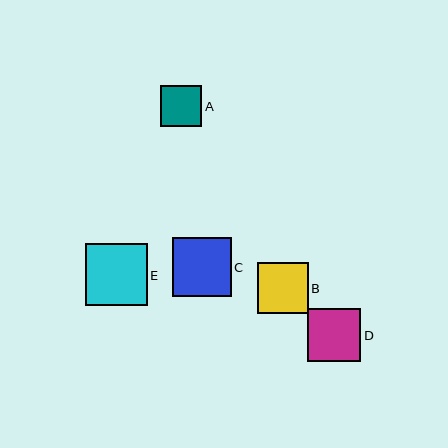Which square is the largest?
Square E is the largest with a size of approximately 62 pixels.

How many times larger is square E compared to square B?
Square E is approximately 1.2 times the size of square B.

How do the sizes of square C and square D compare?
Square C and square D are approximately the same size.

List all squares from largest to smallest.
From largest to smallest: E, C, D, B, A.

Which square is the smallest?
Square A is the smallest with a size of approximately 42 pixels.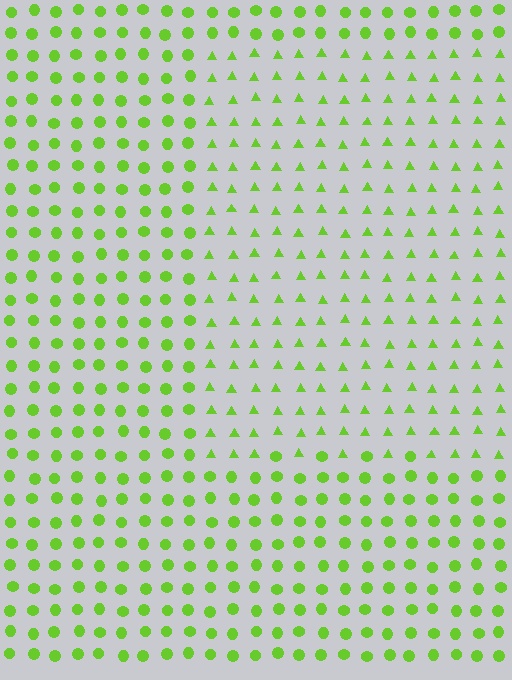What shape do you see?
I see a rectangle.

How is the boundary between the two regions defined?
The boundary is defined by a change in element shape: triangles inside vs. circles outside. All elements share the same color and spacing.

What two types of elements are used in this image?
The image uses triangles inside the rectangle region and circles outside it.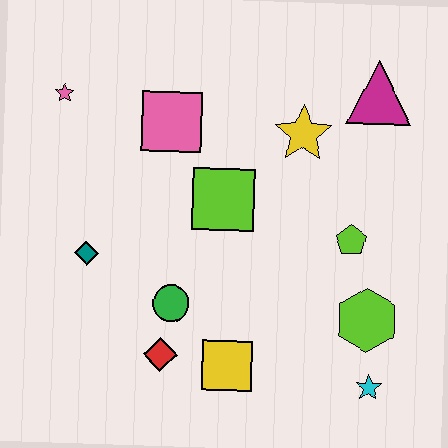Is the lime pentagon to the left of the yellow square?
No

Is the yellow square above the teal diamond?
No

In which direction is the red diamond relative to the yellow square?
The red diamond is to the left of the yellow square.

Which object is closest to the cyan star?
The lime hexagon is closest to the cyan star.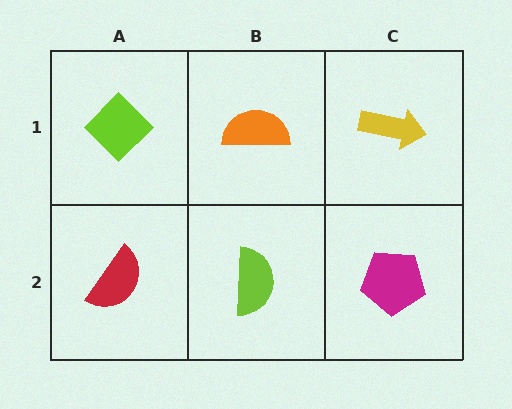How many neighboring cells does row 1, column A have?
2.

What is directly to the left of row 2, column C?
A lime semicircle.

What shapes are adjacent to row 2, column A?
A lime diamond (row 1, column A), a lime semicircle (row 2, column B).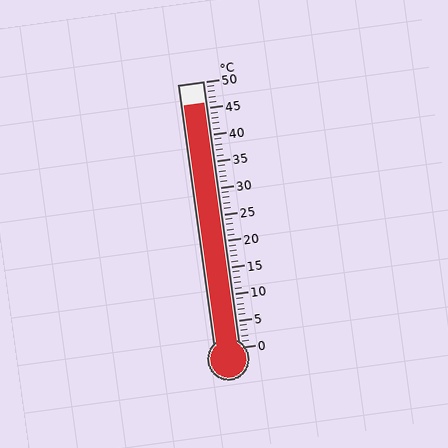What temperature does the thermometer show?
The thermometer shows approximately 46°C.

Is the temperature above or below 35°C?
The temperature is above 35°C.